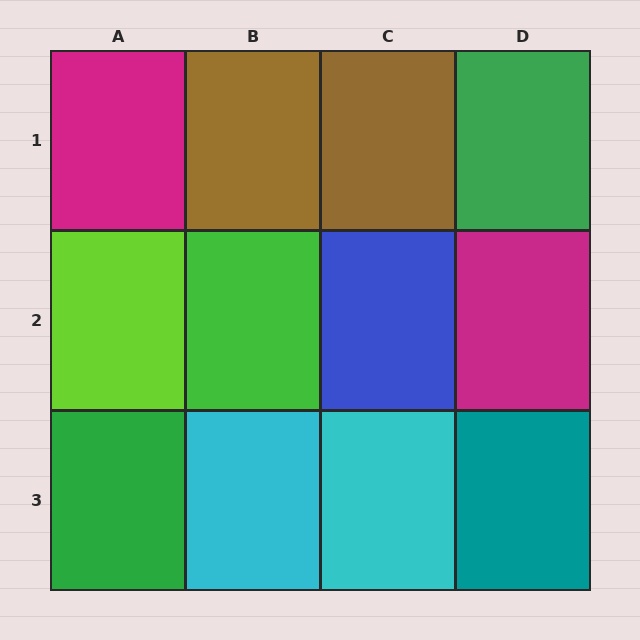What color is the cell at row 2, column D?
Magenta.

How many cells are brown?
2 cells are brown.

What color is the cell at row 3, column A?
Green.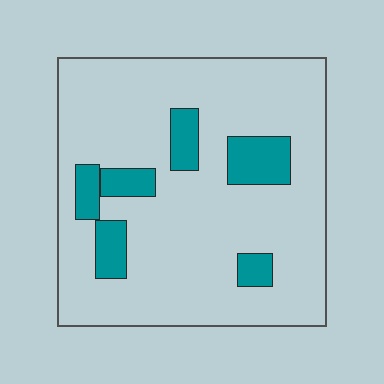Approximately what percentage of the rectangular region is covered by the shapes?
Approximately 15%.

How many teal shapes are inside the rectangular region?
6.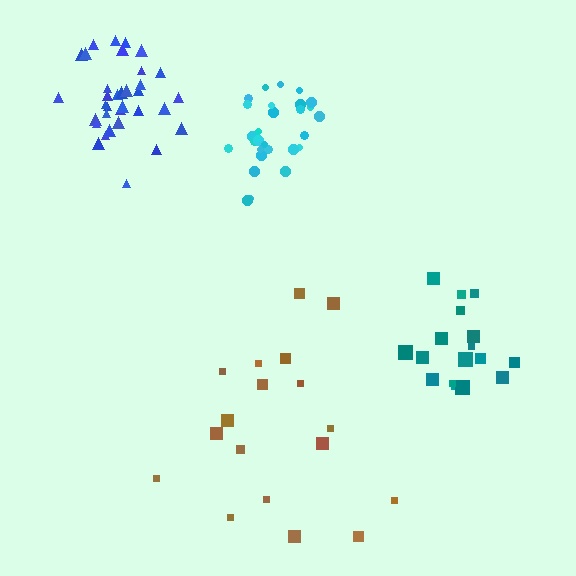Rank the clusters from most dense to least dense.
blue, cyan, teal, brown.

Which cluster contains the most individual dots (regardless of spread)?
Blue (35).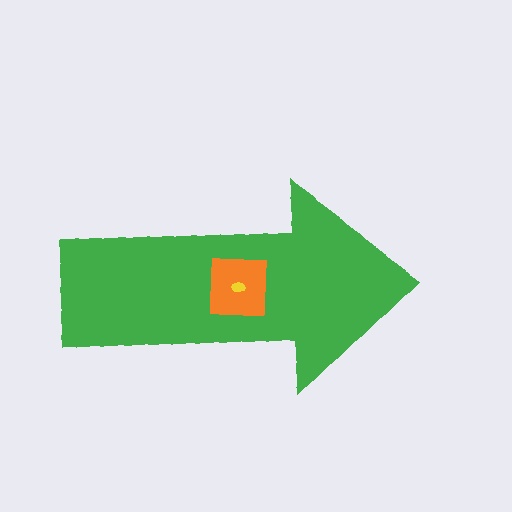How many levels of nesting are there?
3.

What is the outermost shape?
The green arrow.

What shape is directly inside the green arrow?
The orange square.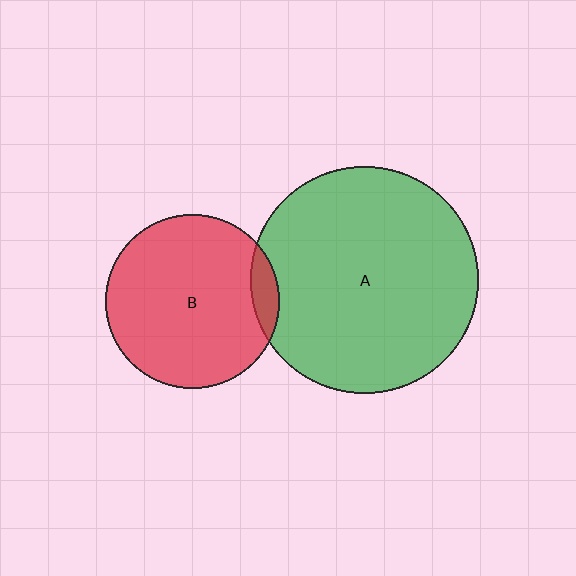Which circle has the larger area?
Circle A (green).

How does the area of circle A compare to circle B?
Approximately 1.7 times.